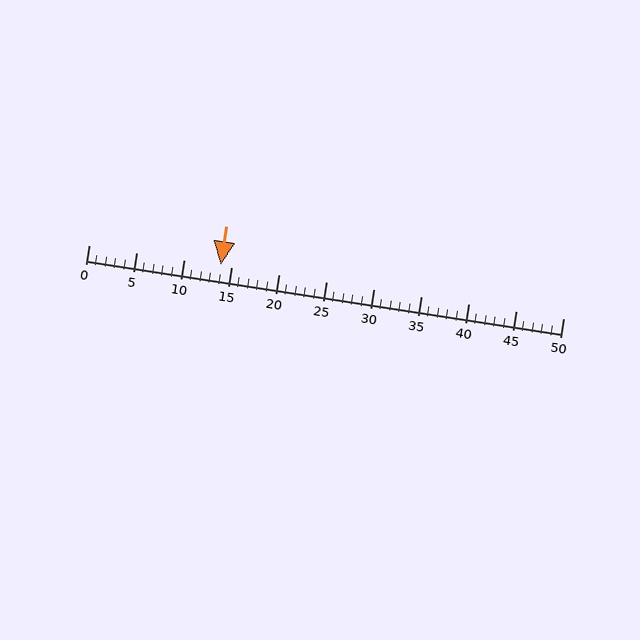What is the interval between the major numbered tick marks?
The major tick marks are spaced 5 units apart.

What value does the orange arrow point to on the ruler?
The orange arrow points to approximately 14.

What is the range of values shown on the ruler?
The ruler shows values from 0 to 50.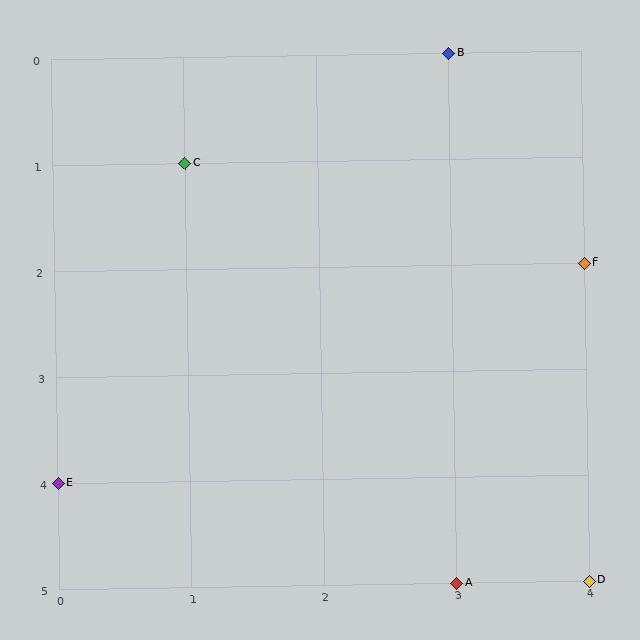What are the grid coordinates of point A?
Point A is at grid coordinates (3, 5).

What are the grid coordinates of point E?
Point E is at grid coordinates (0, 4).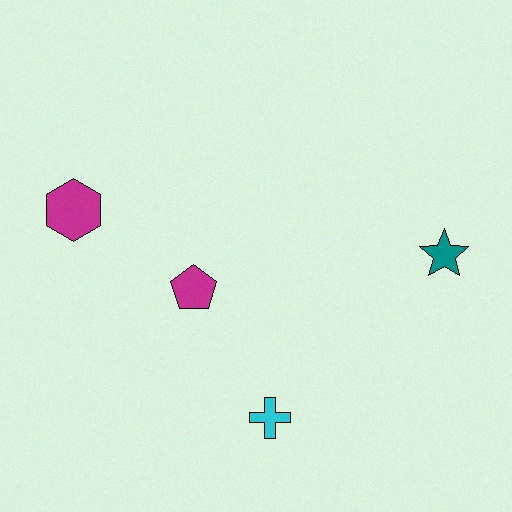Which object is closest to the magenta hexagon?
The magenta pentagon is closest to the magenta hexagon.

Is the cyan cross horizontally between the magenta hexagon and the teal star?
Yes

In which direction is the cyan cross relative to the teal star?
The cyan cross is to the left of the teal star.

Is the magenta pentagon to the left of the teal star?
Yes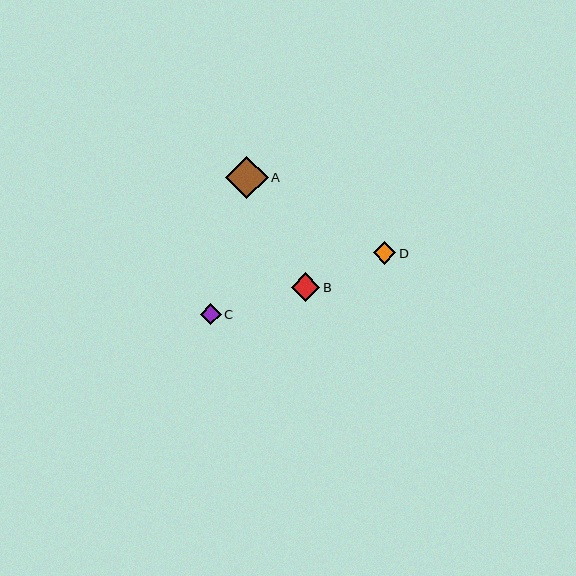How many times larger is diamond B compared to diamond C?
Diamond B is approximately 1.3 times the size of diamond C.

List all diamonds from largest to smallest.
From largest to smallest: A, B, D, C.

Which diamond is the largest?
Diamond A is the largest with a size of approximately 43 pixels.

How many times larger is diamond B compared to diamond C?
Diamond B is approximately 1.3 times the size of diamond C.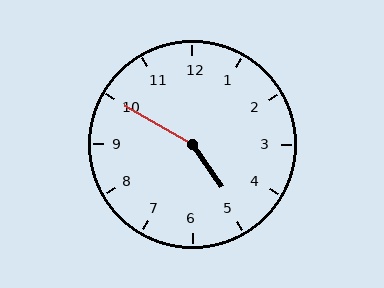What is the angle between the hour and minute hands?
Approximately 155 degrees.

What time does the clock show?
4:50.